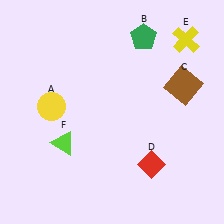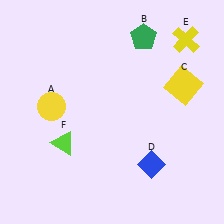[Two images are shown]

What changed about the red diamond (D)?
In Image 1, D is red. In Image 2, it changed to blue.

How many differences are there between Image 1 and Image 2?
There are 2 differences between the two images.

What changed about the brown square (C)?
In Image 1, C is brown. In Image 2, it changed to yellow.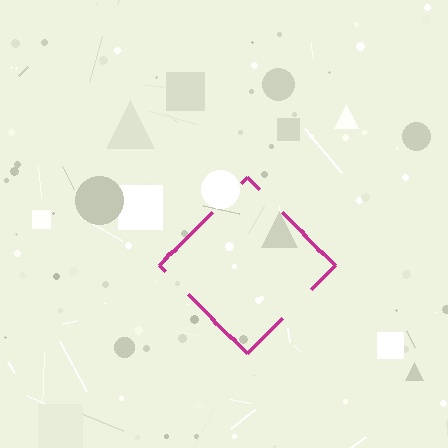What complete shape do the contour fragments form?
The contour fragments form a diamond.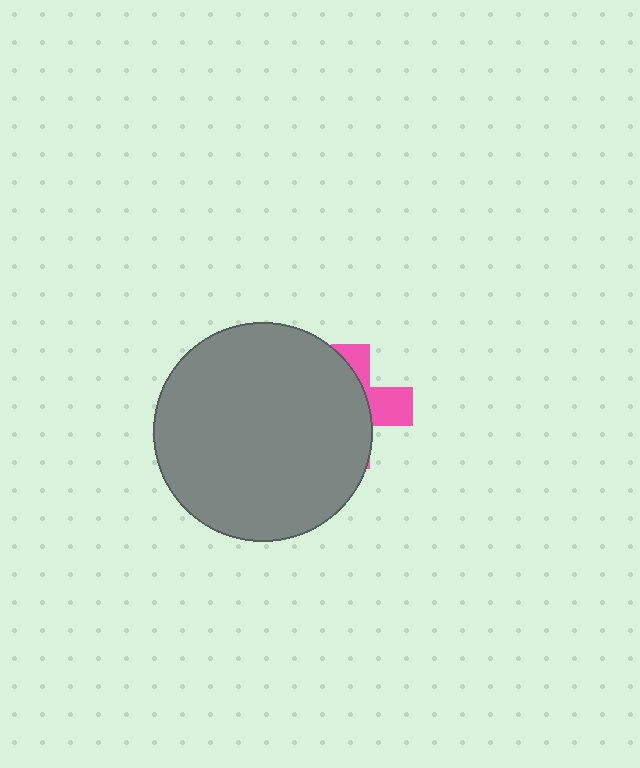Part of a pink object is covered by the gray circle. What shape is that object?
It is a cross.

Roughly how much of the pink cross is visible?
A small part of it is visible (roughly 32%).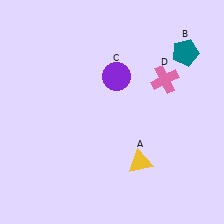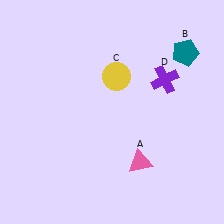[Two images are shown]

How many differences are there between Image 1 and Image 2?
There are 3 differences between the two images.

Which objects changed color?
A changed from yellow to pink. C changed from purple to yellow. D changed from pink to purple.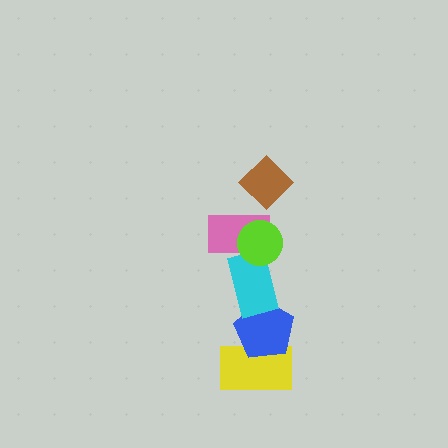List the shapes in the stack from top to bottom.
From top to bottom: the brown diamond, the lime circle, the pink rectangle, the cyan rectangle, the blue pentagon, the yellow rectangle.